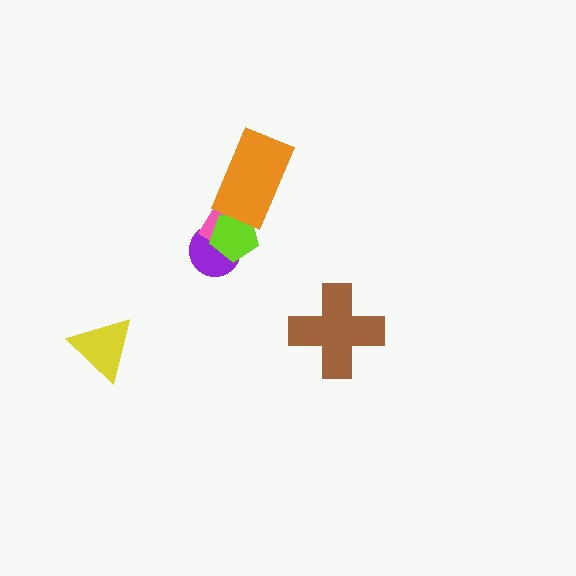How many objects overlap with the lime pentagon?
3 objects overlap with the lime pentagon.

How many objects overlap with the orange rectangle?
2 objects overlap with the orange rectangle.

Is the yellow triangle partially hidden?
No, no other shape covers it.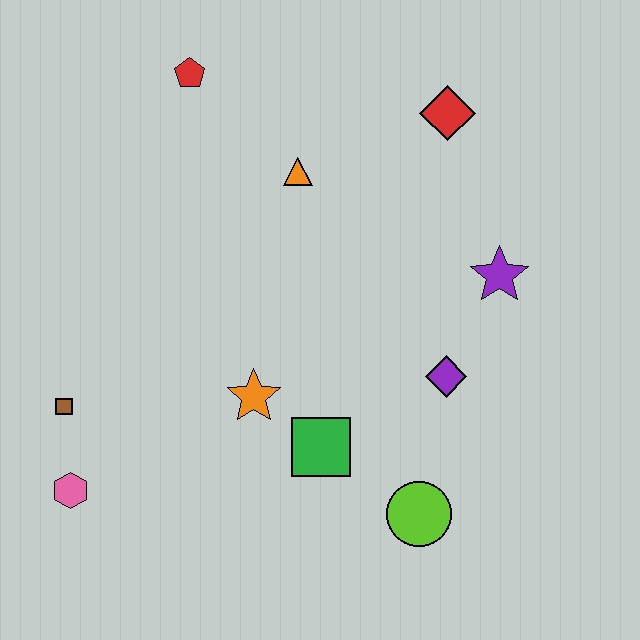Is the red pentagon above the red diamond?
Yes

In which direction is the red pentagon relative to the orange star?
The red pentagon is above the orange star.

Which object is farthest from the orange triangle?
The pink hexagon is farthest from the orange triangle.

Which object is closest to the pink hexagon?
The brown square is closest to the pink hexagon.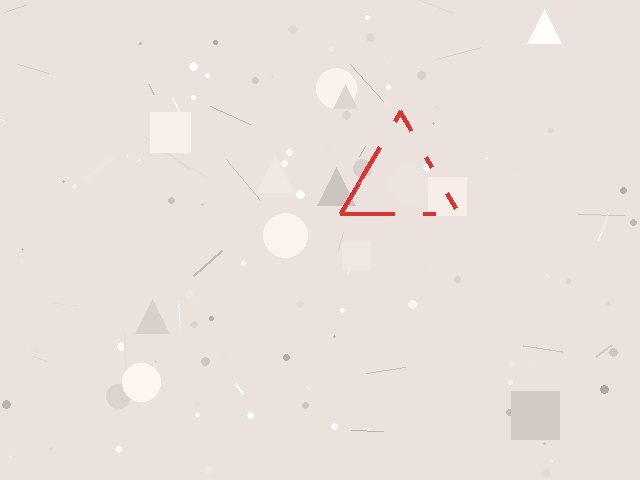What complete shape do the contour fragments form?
The contour fragments form a triangle.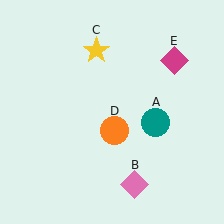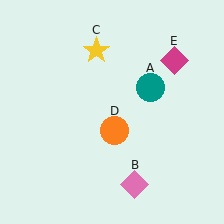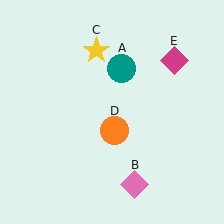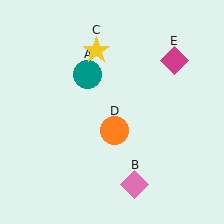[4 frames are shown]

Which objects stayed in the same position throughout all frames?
Pink diamond (object B) and yellow star (object C) and orange circle (object D) and magenta diamond (object E) remained stationary.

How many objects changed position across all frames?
1 object changed position: teal circle (object A).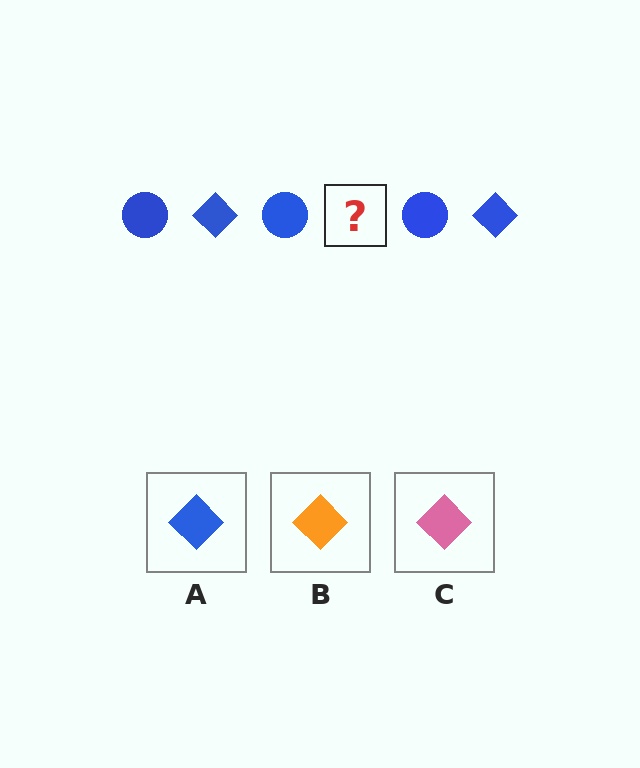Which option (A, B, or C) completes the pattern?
A.